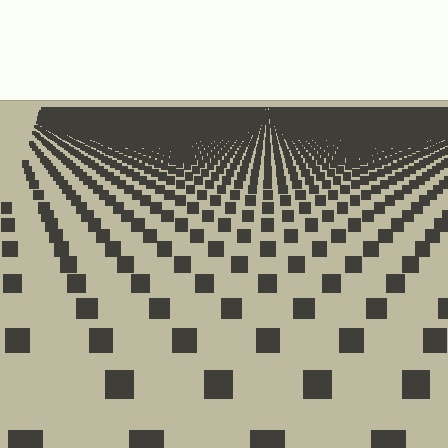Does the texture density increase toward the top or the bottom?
Density increases toward the top.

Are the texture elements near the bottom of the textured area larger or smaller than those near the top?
Larger. Near the bottom, elements are closer to the viewer and appear at a bigger on-screen size.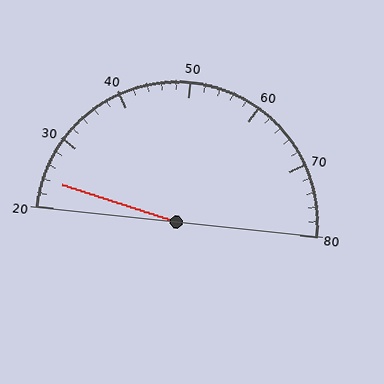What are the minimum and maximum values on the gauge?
The gauge ranges from 20 to 80.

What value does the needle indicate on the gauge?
The needle indicates approximately 24.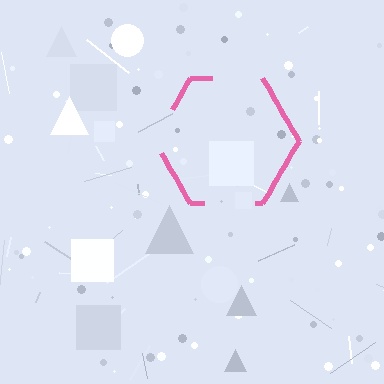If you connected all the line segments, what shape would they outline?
They would outline a hexagon.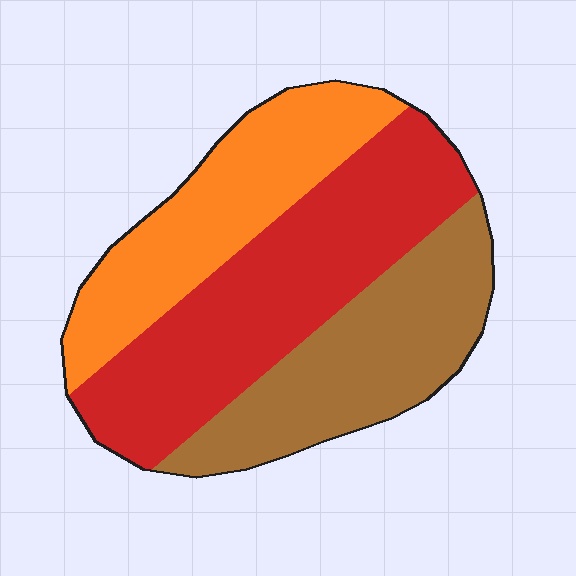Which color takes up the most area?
Red, at roughly 40%.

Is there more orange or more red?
Red.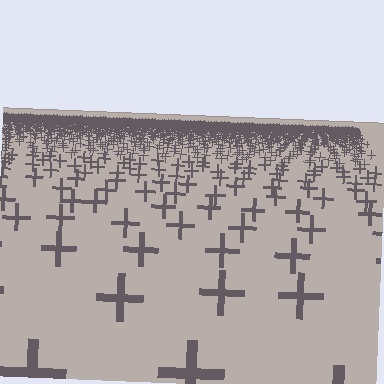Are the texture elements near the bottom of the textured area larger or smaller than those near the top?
Larger. Near the bottom, elements are closer to the viewer and appear at a bigger on-screen size.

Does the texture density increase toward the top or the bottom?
Density increases toward the top.